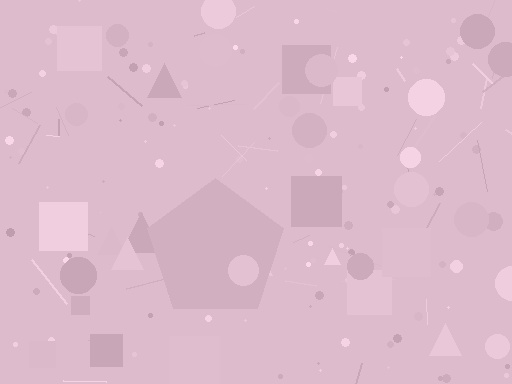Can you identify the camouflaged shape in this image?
The camouflaged shape is a pentagon.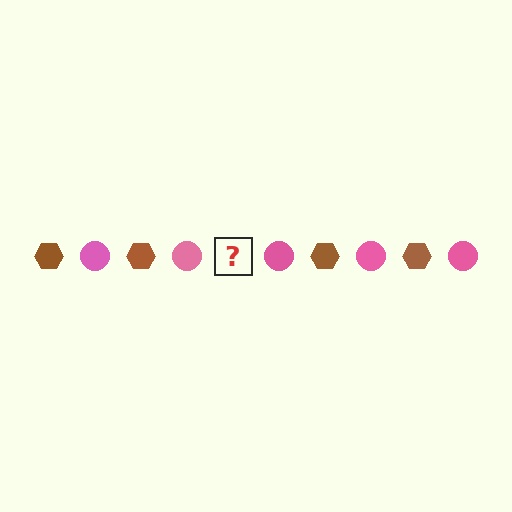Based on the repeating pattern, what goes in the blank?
The blank should be a brown hexagon.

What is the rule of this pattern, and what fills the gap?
The rule is that the pattern alternates between brown hexagon and pink circle. The gap should be filled with a brown hexagon.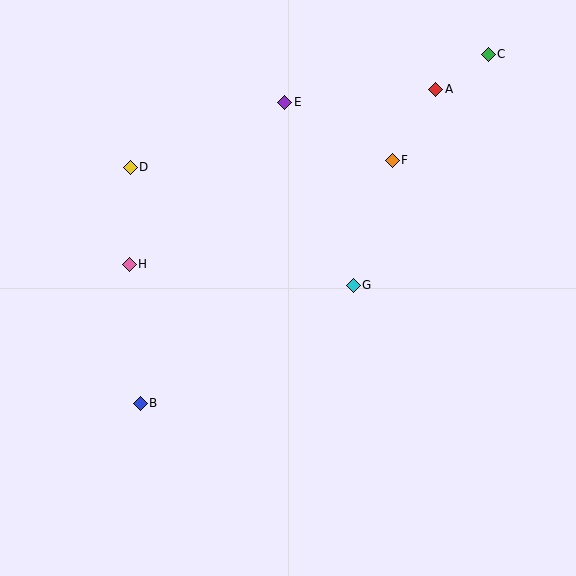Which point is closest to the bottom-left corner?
Point B is closest to the bottom-left corner.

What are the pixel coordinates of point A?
Point A is at (436, 89).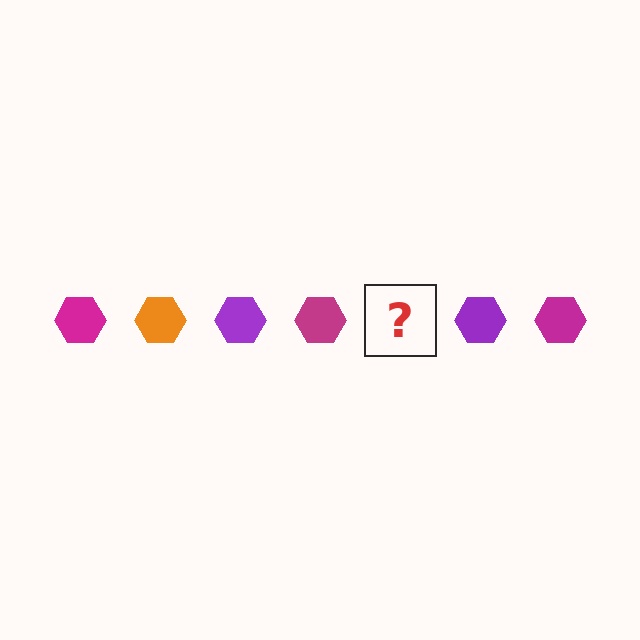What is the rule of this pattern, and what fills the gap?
The rule is that the pattern cycles through magenta, orange, purple hexagons. The gap should be filled with an orange hexagon.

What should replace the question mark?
The question mark should be replaced with an orange hexagon.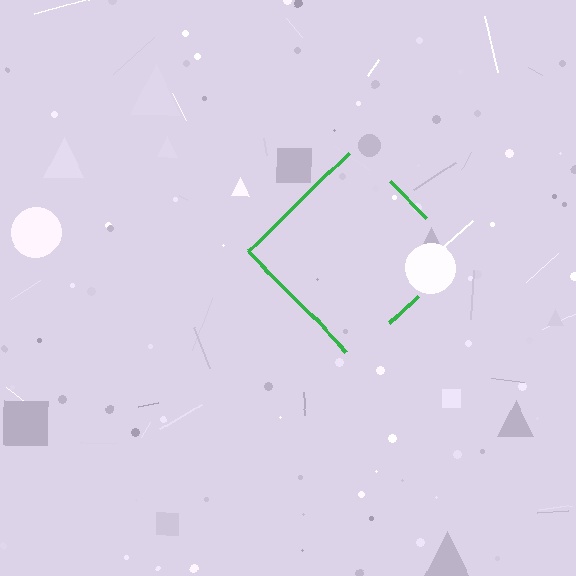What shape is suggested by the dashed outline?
The dashed outline suggests a diamond.